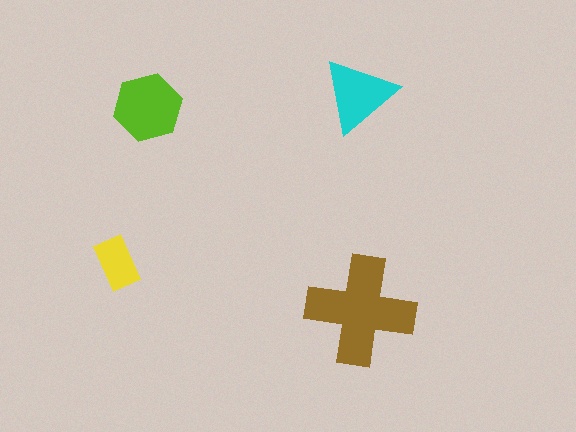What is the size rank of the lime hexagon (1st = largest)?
2nd.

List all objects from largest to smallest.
The brown cross, the lime hexagon, the cyan triangle, the yellow rectangle.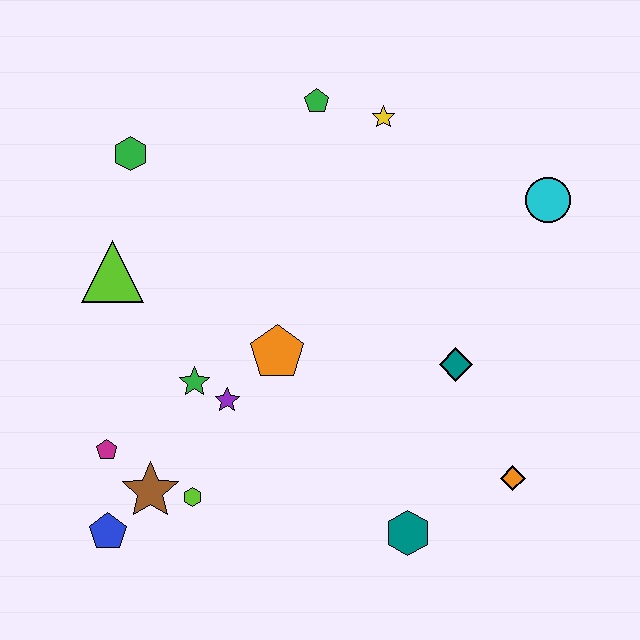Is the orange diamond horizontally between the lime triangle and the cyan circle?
Yes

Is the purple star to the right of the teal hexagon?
No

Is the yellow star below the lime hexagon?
No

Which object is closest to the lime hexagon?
The brown star is closest to the lime hexagon.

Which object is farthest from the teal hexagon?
The green hexagon is farthest from the teal hexagon.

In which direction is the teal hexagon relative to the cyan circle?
The teal hexagon is below the cyan circle.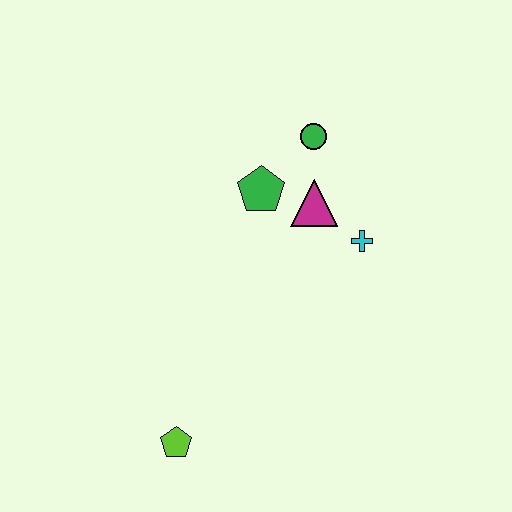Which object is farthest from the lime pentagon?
The green circle is farthest from the lime pentagon.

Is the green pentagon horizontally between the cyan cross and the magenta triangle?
No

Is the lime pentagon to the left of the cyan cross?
Yes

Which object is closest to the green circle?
The magenta triangle is closest to the green circle.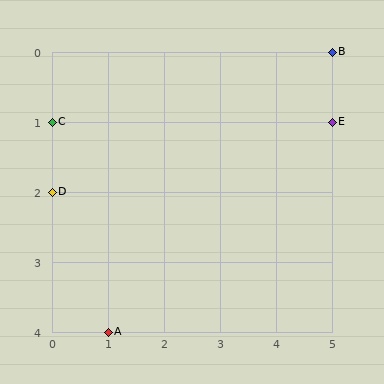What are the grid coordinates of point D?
Point D is at grid coordinates (0, 2).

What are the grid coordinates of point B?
Point B is at grid coordinates (5, 0).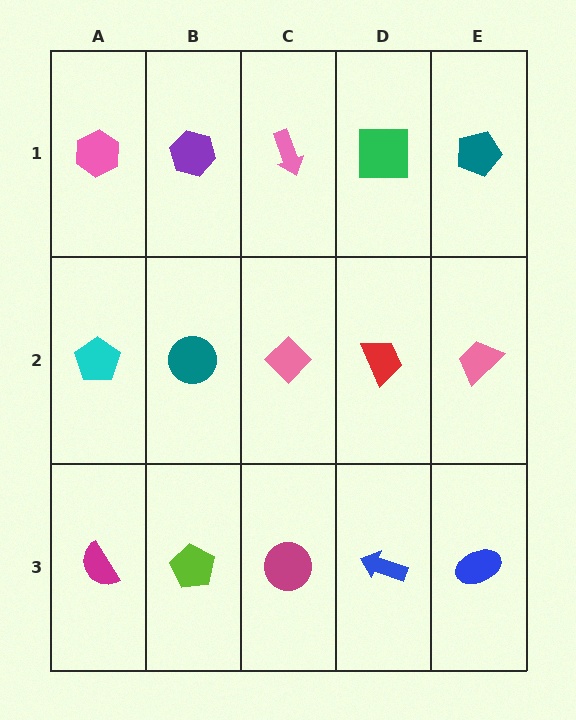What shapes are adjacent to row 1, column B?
A teal circle (row 2, column B), a pink hexagon (row 1, column A), a pink arrow (row 1, column C).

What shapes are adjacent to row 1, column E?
A pink trapezoid (row 2, column E), a green square (row 1, column D).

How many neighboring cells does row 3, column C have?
3.